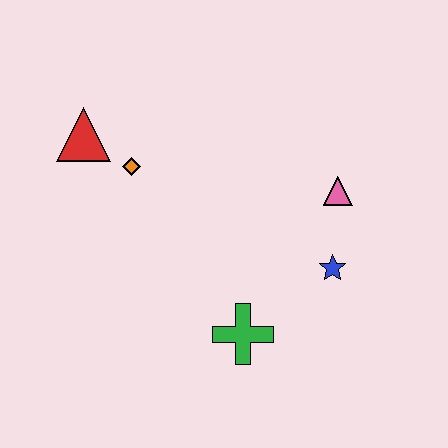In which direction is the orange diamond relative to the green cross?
The orange diamond is above the green cross.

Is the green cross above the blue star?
No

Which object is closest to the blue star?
The pink triangle is closest to the blue star.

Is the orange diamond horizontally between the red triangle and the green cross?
Yes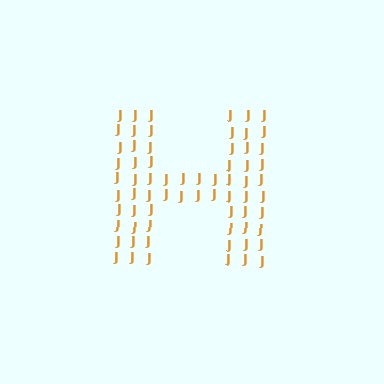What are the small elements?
The small elements are letter J's.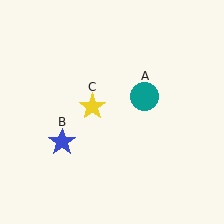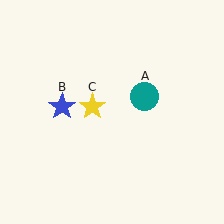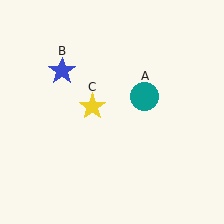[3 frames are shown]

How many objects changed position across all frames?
1 object changed position: blue star (object B).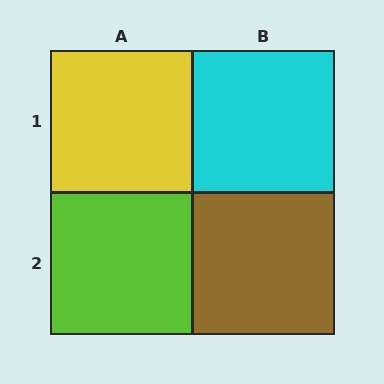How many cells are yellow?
1 cell is yellow.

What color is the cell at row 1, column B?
Cyan.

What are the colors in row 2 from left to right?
Lime, brown.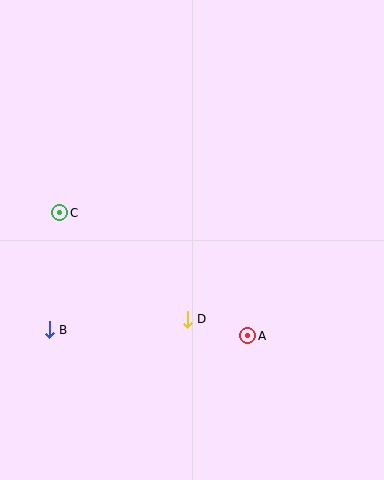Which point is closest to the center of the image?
Point D at (187, 319) is closest to the center.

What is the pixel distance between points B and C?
The distance between B and C is 118 pixels.